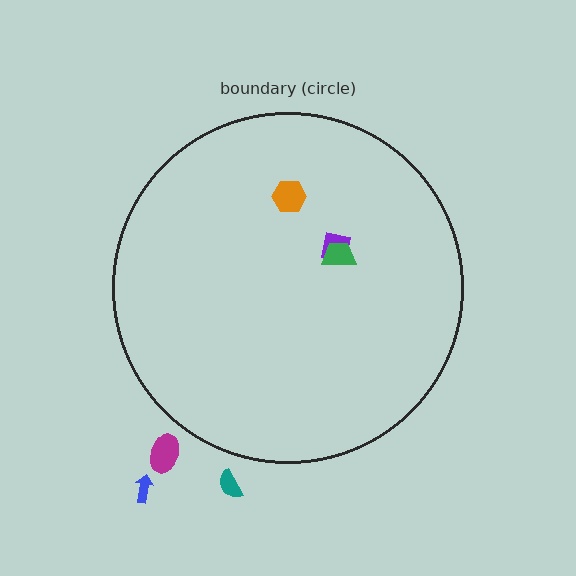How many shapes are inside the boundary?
3 inside, 3 outside.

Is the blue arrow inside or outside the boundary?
Outside.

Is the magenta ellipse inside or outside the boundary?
Outside.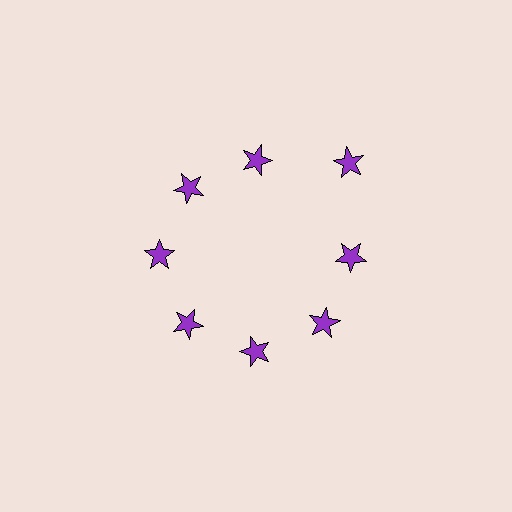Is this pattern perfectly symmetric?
No. The 8 purple stars are arranged in a ring, but one element near the 2 o'clock position is pushed outward from the center, breaking the 8-fold rotational symmetry.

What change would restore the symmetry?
The symmetry would be restored by moving it inward, back onto the ring so that all 8 stars sit at equal angles and equal distance from the center.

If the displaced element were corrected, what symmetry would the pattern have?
It would have 8-fold rotational symmetry — the pattern would map onto itself every 45 degrees.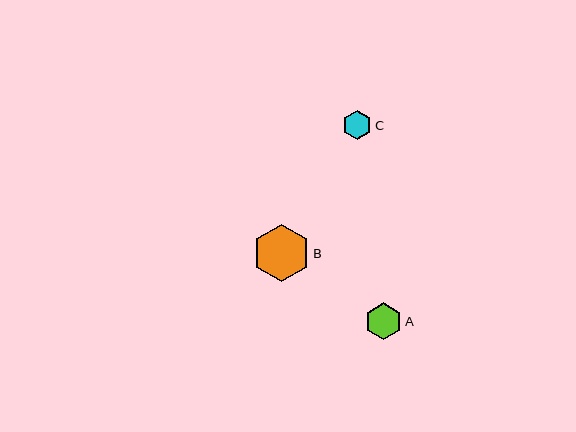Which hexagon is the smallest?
Hexagon C is the smallest with a size of approximately 29 pixels.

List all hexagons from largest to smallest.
From largest to smallest: B, A, C.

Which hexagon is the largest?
Hexagon B is the largest with a size of approximately 58 pixels.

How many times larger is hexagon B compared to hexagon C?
Hexagon B is approximately 2.0 times the size of hexagon C.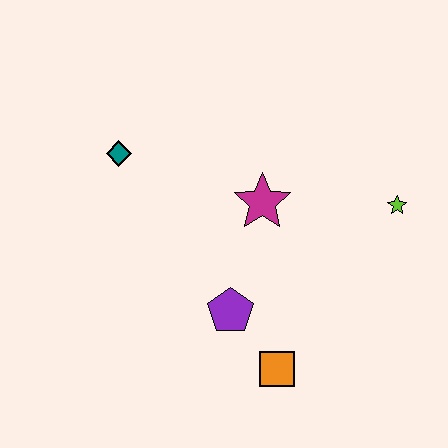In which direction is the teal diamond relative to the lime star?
The teal diamond is to the left of the lime star.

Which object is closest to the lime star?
The magenta star is closest to the lime star.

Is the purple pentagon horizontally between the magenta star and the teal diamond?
Yes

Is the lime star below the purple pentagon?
No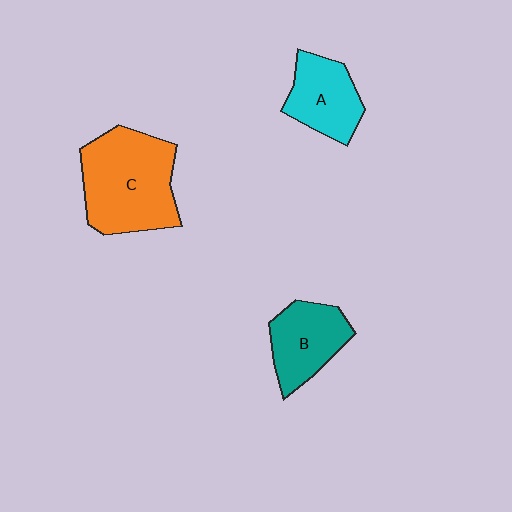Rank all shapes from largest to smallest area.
From largest to smallest: C (orange), B (teal), A (cyan).